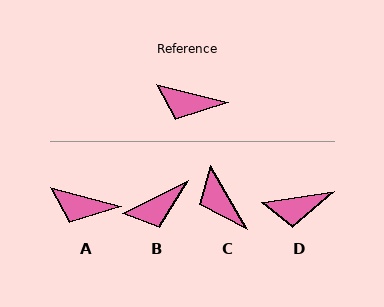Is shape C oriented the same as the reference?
No, it is off by about 45 degrees.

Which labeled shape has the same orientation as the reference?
A.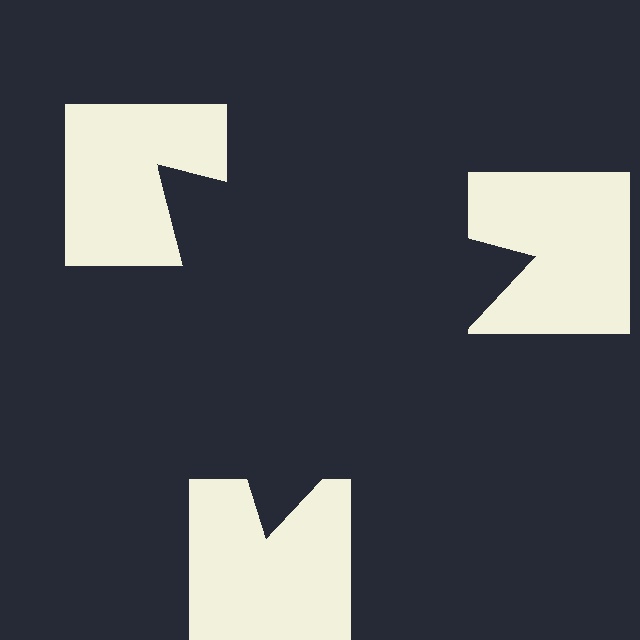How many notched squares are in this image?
There are 3 — one at each vertex of the illusory triangle.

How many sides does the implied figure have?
3 sides.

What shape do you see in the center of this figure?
An illusory triangle — its edges are inferred from the aligned wedge cuts in the notched squares, not physically drawn.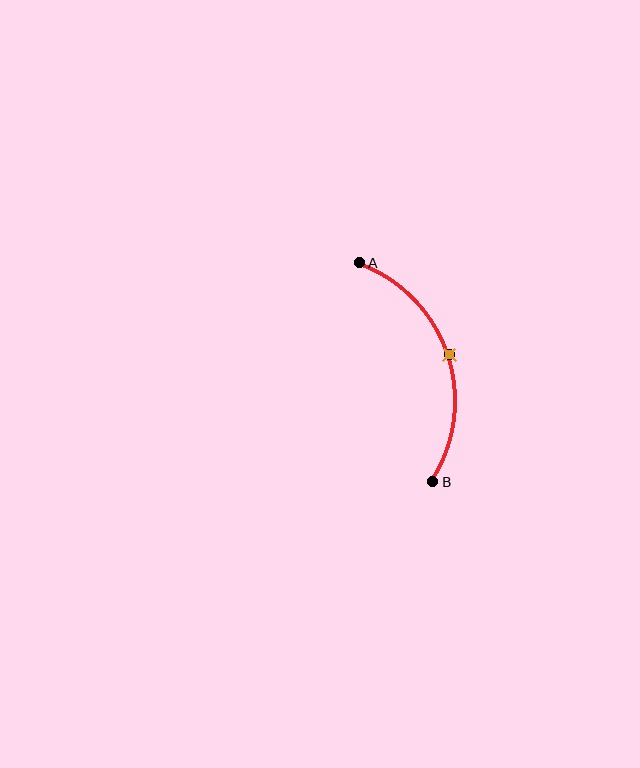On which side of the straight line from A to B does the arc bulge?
The arc bulges to the right of the straight line connecting A and B.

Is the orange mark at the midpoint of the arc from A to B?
Yes. The orange mark lies on the arc at equal arc-length from both A and B — it is the arc midpoint.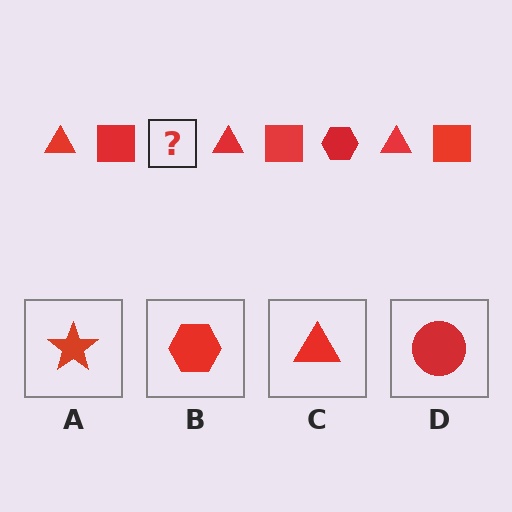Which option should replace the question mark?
Option B.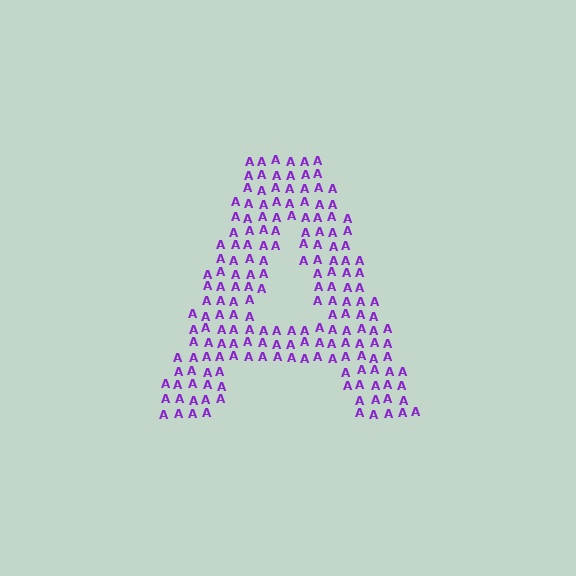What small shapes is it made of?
It is made of small letter A's.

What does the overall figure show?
The overall figure shows the letter A.